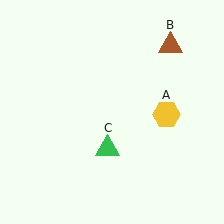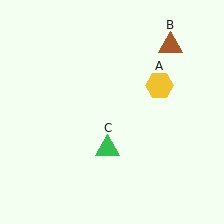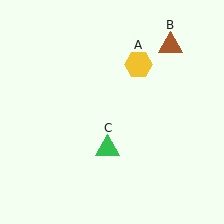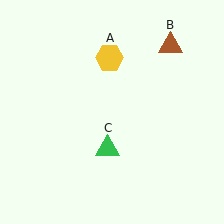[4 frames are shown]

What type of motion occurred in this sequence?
The yellow hexagon (object A) rotated counterclockwise around the center of the scene.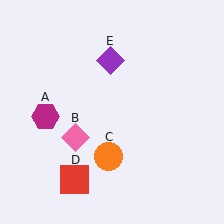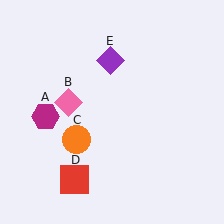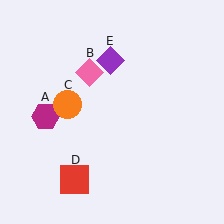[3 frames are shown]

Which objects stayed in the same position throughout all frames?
Magenta hexagon (object A) and red square (object D) and purple diamond (object E) remained stationary.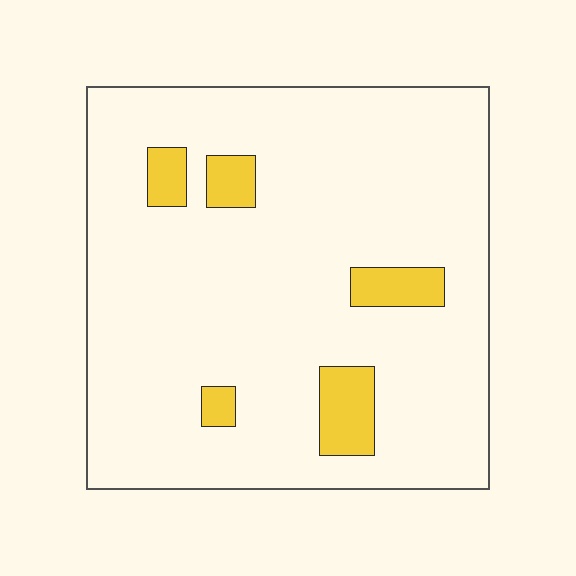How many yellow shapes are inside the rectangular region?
5.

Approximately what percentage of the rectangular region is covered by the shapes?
Approximately 10%.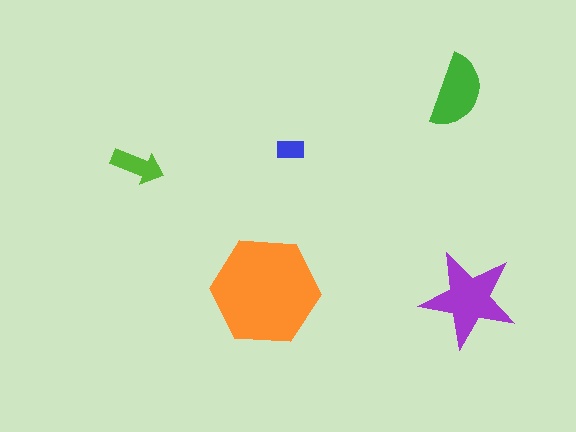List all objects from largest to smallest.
The orange hexagon, the purple star, the green semicircle, the lime arrow, the blue rectangle.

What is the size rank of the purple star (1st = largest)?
2nd.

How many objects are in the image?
There are 5 objects in the image.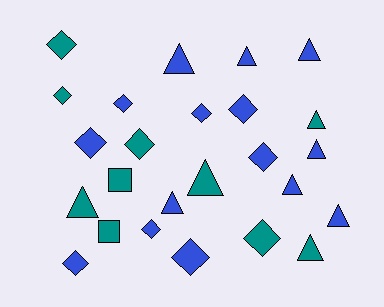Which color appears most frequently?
Blue, with 15 objects.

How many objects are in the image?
There are 25 objects.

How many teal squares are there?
There are 2 teal squares.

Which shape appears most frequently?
Diamond, with 12 objects.